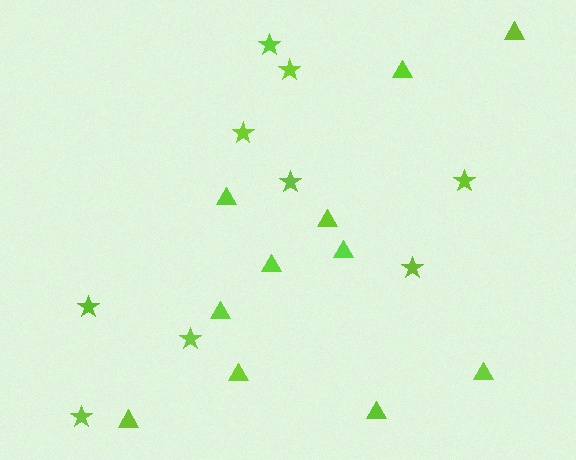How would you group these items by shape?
There are 2 groups: one group of stars (9) and one group of triangles (11).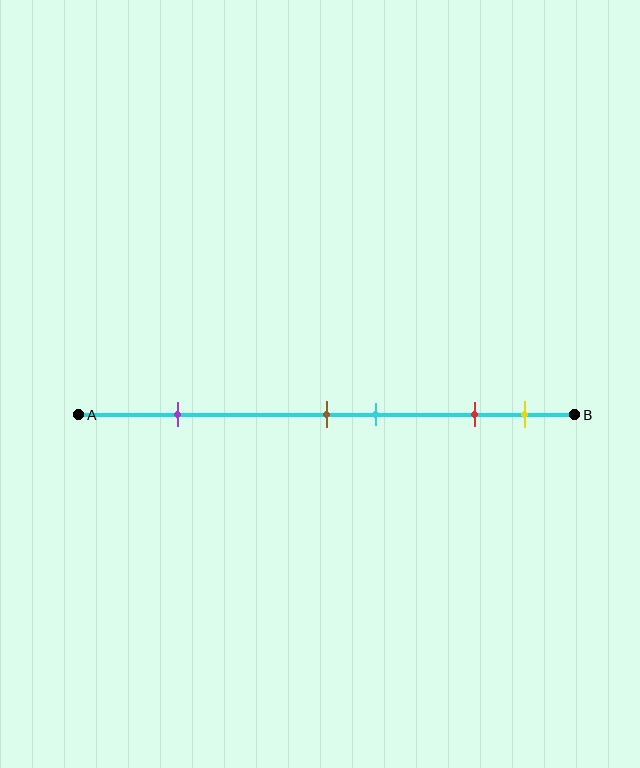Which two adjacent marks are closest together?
The brown and cyan marks are the closest adjacent pair.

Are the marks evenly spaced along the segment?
No, the marks are not evenly spaced.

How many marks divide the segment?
There are 5 marks dividing the segment.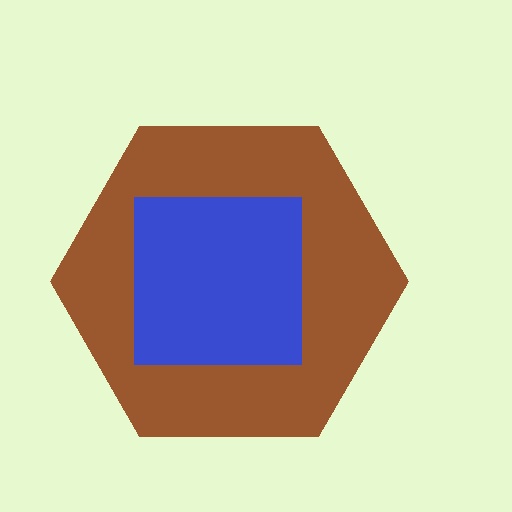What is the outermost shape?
The brown hexagon.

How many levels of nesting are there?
2.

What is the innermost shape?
The blue square.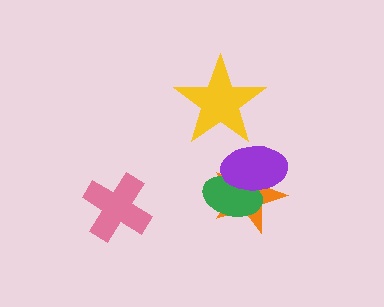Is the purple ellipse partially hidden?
Yes, it is partially covered by another shape.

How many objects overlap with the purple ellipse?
3 objects overlap with the purple ellipse.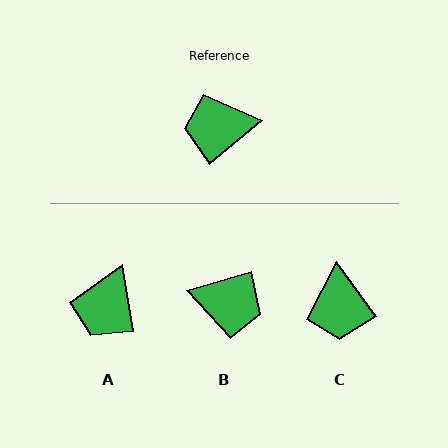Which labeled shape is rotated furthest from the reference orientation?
B, about 157 degrees away.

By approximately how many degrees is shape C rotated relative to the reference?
Approximately 87 degrees counter-clockwise.